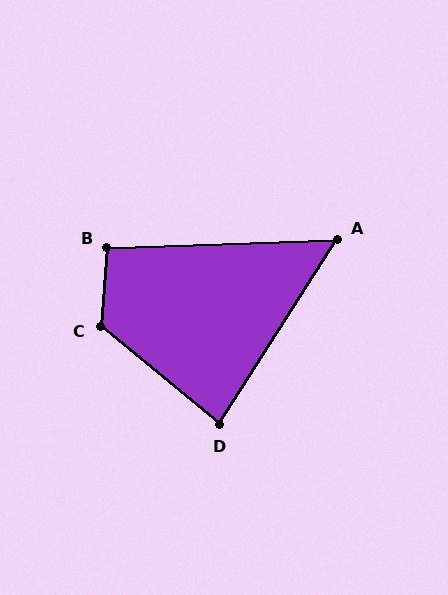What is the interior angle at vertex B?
Approximately 97 degrees (obtuse).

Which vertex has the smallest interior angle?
A, at approximately 56 degrees.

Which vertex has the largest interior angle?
C, at approximately 124 degrees.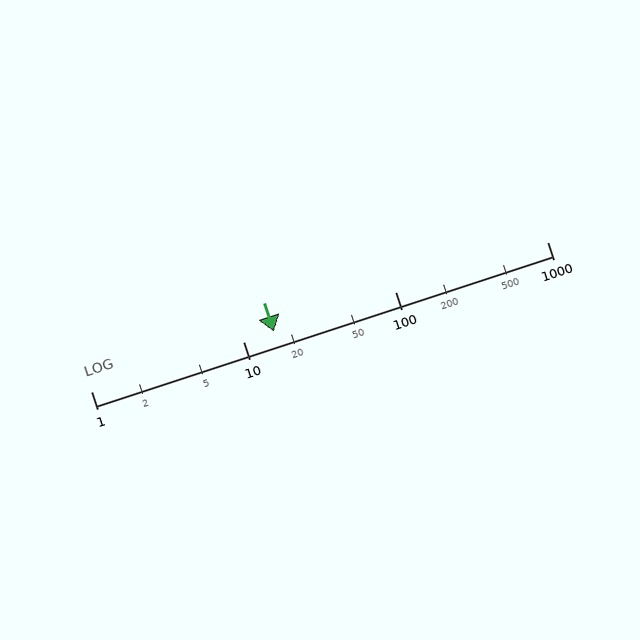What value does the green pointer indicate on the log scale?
The pointer indicates approximately 16.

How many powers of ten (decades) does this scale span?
The scale spans 3 decades, from 1 to 1000.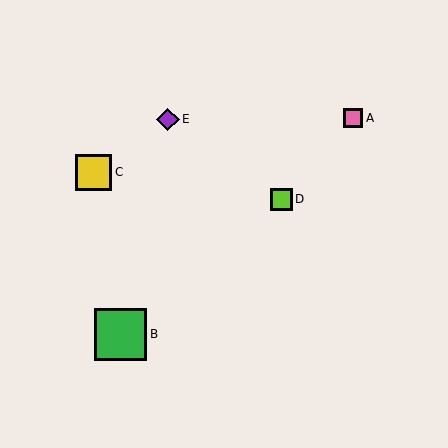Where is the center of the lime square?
The center of the lime square is at (281, 199).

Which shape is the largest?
The green square (labeled B) is the largest.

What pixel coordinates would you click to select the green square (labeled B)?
Click at (121, 334) to select the green square B.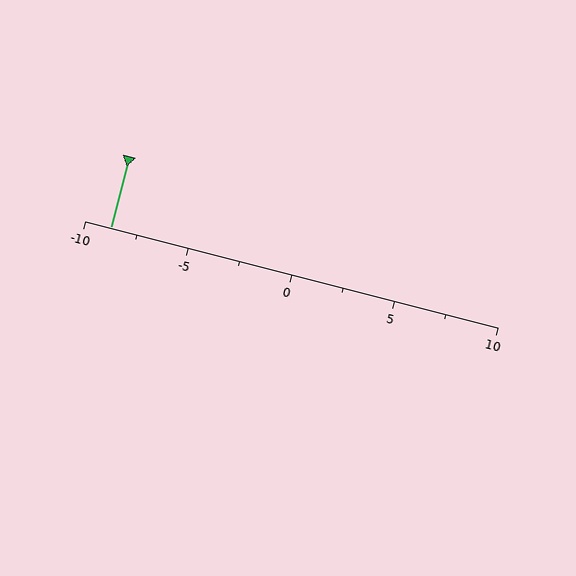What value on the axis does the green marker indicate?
The marker indicates approximately -8.8.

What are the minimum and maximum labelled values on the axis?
The axis runs from -10 to 10.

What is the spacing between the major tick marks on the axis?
The major ticks are spaced 5 apart.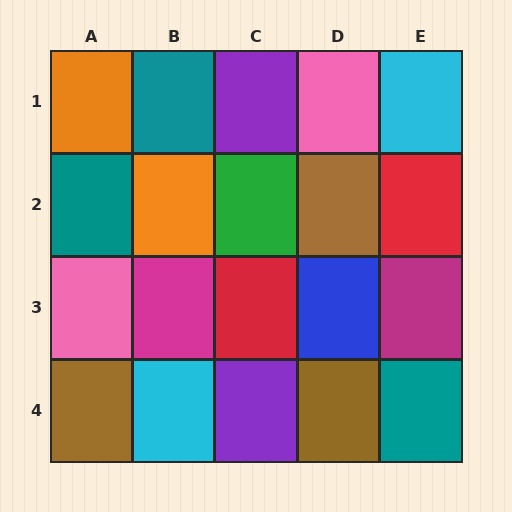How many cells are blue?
1 cell is blue.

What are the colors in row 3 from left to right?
Pink, magenta, red, blue, magenta.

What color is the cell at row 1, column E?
Cyan.